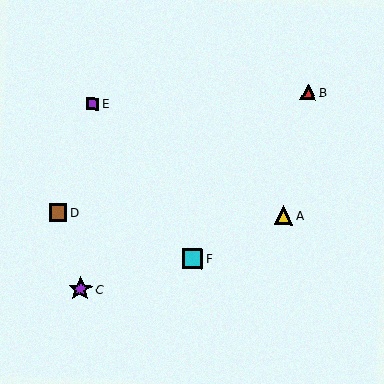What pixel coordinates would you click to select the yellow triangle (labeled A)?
Click at (284, 215) to select the yellow triangle A.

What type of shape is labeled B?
Shape B is a red triangle.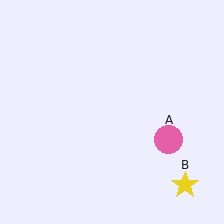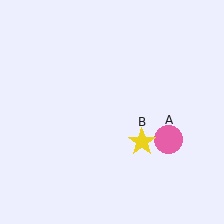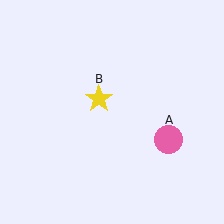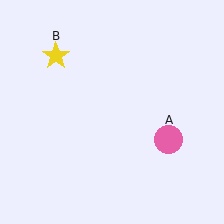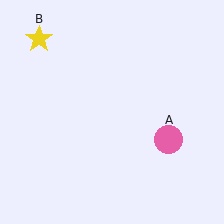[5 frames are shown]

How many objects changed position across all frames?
1 object changed position: yellow star (object B).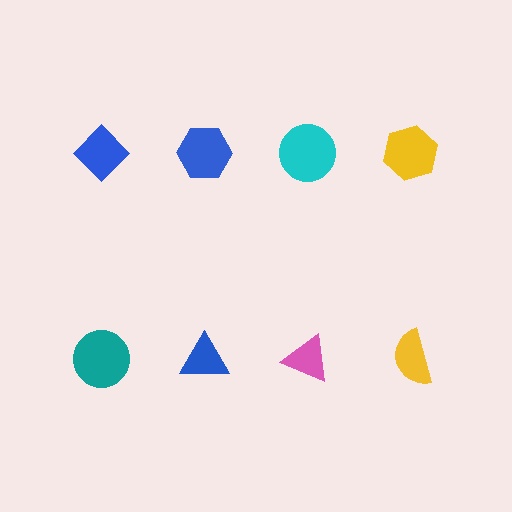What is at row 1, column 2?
A blue hexagon.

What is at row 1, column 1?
A blue diamond.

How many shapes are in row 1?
4 shapes.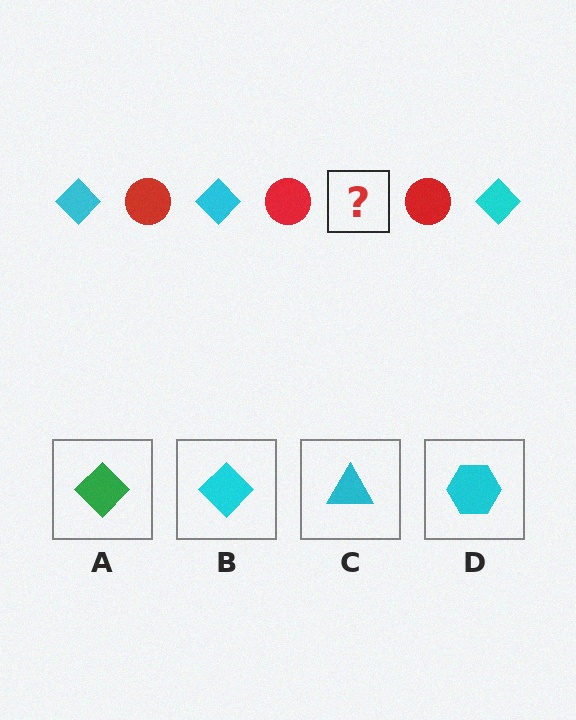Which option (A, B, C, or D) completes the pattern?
B.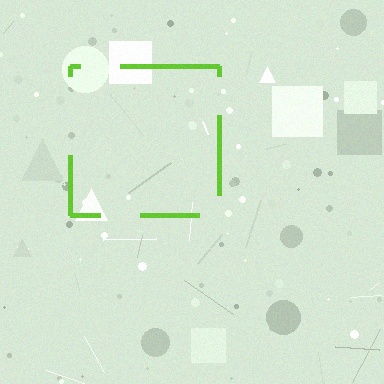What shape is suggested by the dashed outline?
The dashed outline suggests a square.